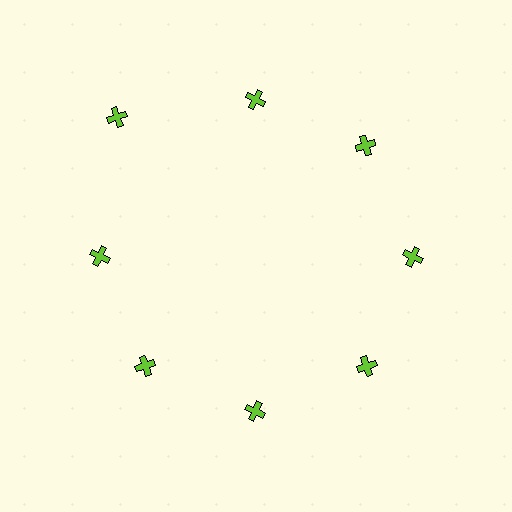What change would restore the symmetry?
The symmetry would be restored by moving it inward, back onto the ring so that all 8 crosses sit at equal angles and equal distance from the center.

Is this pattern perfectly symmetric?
No. The 8 lime crosses are arranged in a ring, but one element near the 10 o'clock position is pushed outward from the center, breaking the 8-fold rotational symmetry.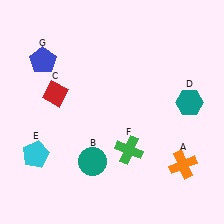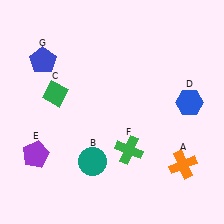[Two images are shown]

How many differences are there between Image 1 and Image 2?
There are 3 differences between the two images.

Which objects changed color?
C changed from red to green. D changed from teal to blue. E changed from cyan to purple.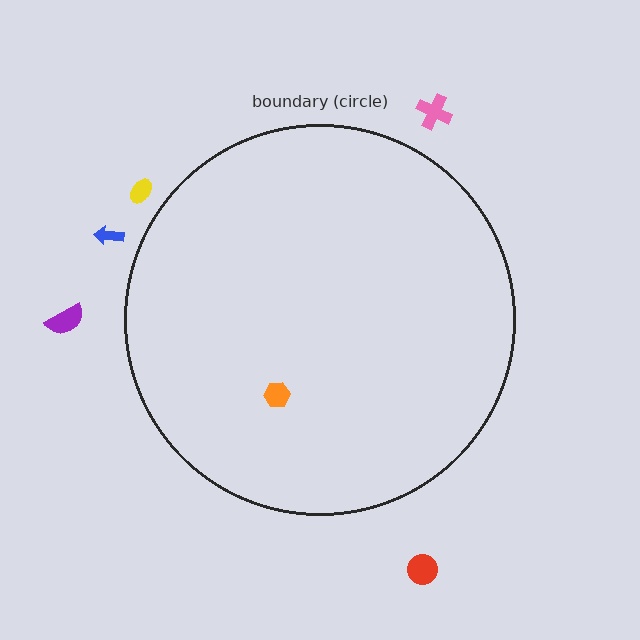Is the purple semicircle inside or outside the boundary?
Outside.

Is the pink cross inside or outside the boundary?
Outside.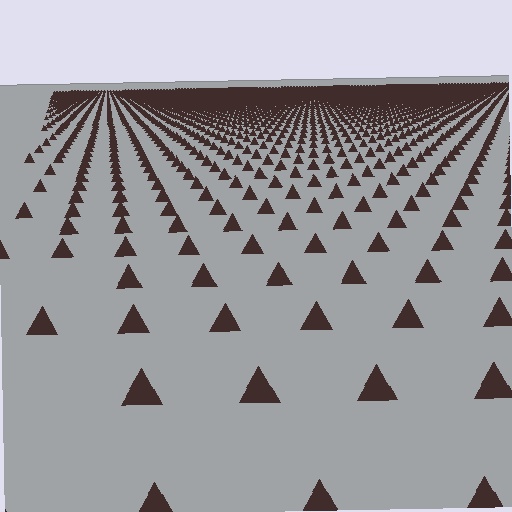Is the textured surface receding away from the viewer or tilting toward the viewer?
The surface is receding away from the viewer. Texture elements get smaller and denser toward the top.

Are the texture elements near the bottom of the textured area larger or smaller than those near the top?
Larger. Near the bottom, elements are closer to the viewer and appear at a bigger on-screen size.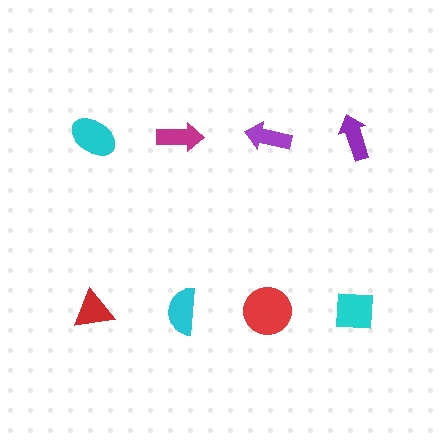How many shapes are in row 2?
4 shapes.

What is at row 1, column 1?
A cyan ellipse.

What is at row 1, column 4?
A purple arrow.